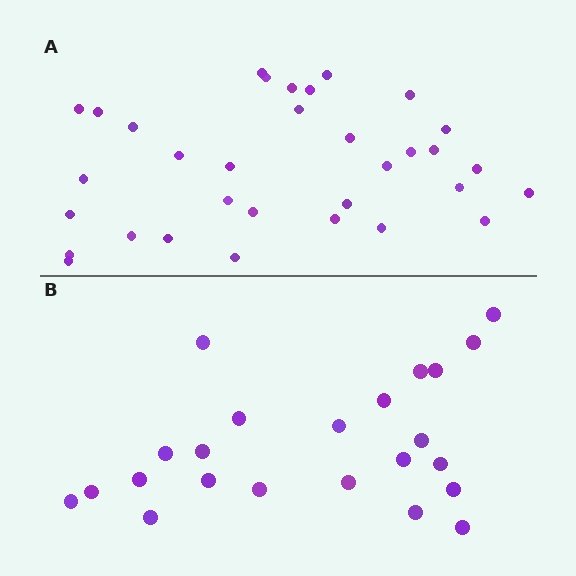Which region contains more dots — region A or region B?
Region A (the top region) has more dots.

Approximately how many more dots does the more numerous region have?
Region A has roughly 10 or so more dots than region B.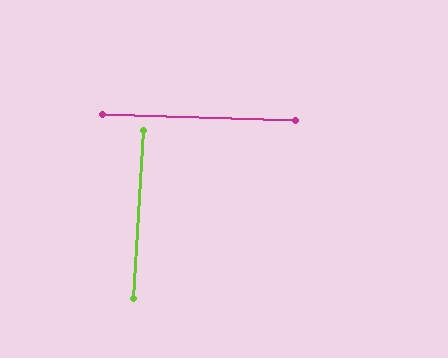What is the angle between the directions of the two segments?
Approximately 89 degrees.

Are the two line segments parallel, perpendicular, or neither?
Perpendicular — they meet at approximately 89°.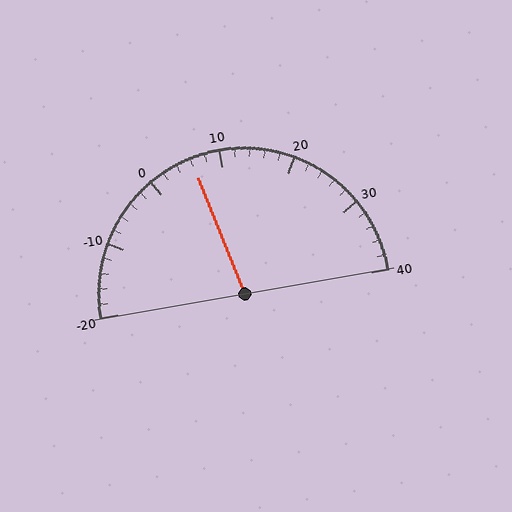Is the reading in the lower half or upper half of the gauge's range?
The reading is in the lower half of the range (-20 to 40).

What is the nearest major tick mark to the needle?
The nearest major tick mark is 10.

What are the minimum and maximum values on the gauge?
The gauge ranges from -20 to 40.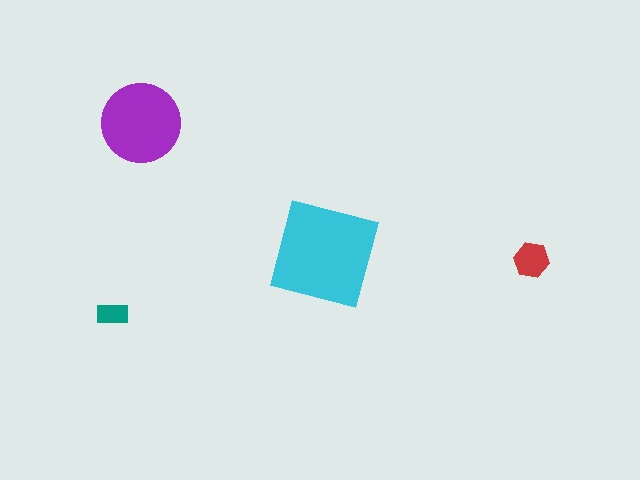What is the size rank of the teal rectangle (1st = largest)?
4th.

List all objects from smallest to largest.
The teal rectangle, the red hexagon, the purple circle, the cyan square.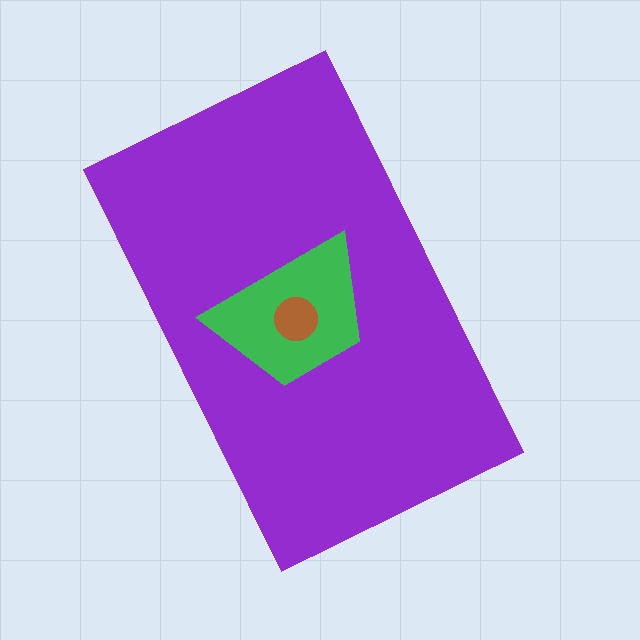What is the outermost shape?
The purple rectangle.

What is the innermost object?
The brown circle.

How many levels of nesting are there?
3.